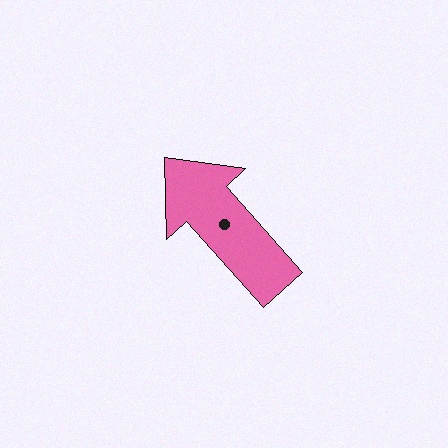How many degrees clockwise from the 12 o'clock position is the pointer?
Approximately 318 degrees.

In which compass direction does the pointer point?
Northwest.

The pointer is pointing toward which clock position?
Roughly 11 o'clock.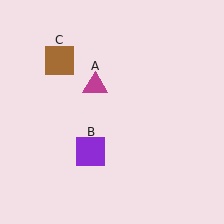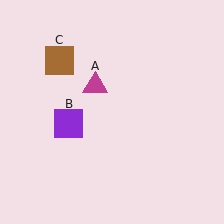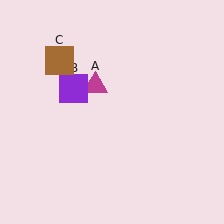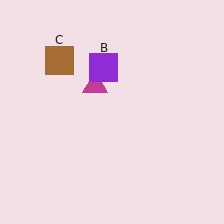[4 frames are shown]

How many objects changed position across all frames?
1 object changed position: purple square (object B).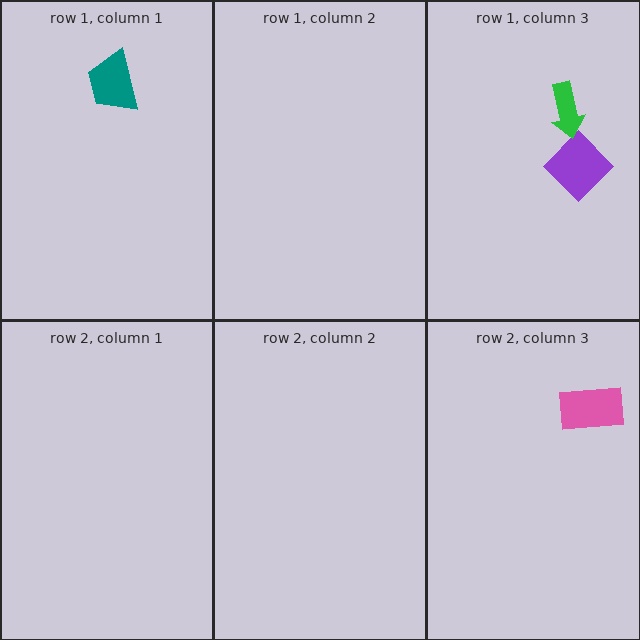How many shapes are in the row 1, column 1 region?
1.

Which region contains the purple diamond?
The row 1, column 3 region.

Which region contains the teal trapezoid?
The row 1, column 1 region.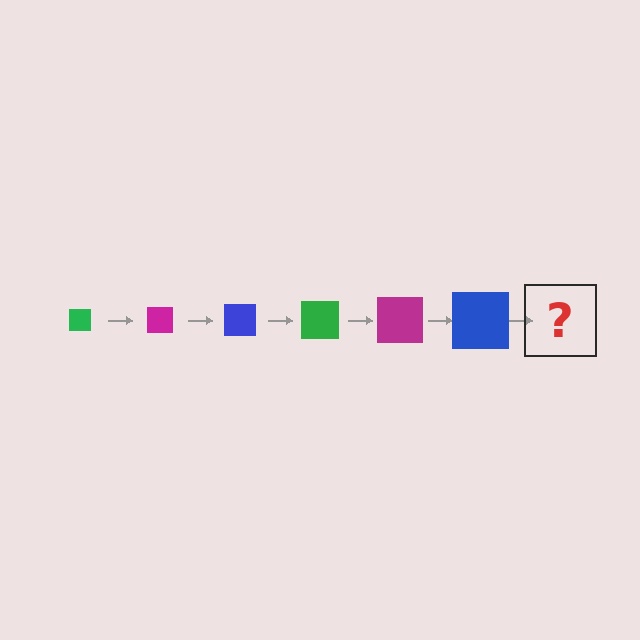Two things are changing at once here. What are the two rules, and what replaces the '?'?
The two rules are that the square grows larger each step and the color cycles through green, magenta, and blue. The '?' should be a green square, larger than the previous one.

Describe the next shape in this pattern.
It should be a green square, larger than the previous one.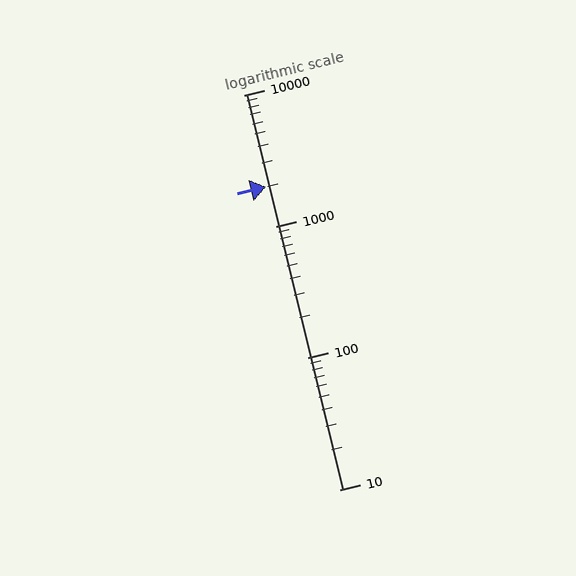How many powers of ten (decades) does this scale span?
The scale spans 3 decades, from 10 to 10000.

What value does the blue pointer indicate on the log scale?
The pointer indicates approximately 2000.